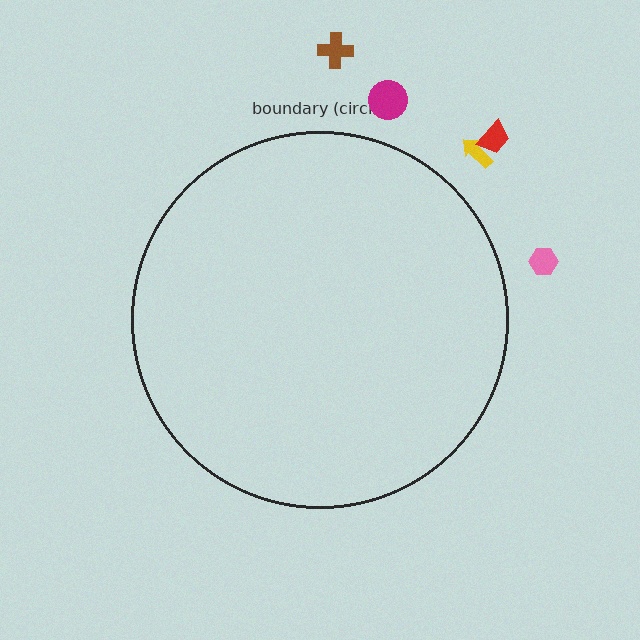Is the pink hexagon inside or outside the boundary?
Outside.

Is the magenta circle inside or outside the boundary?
Outside.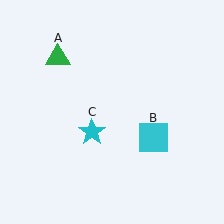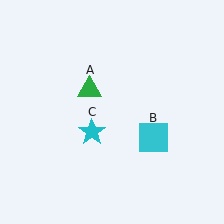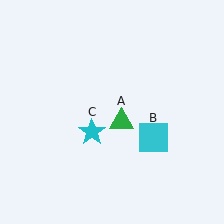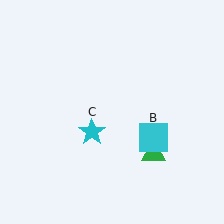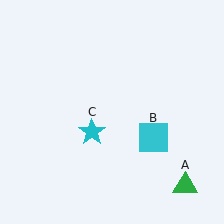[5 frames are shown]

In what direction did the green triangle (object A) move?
The green triangle (object A) moved down and to the right.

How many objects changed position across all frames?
1 object changed position: green triangle (object A).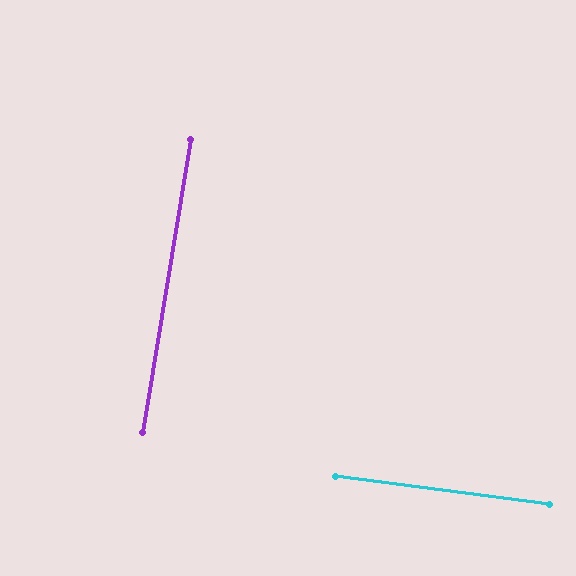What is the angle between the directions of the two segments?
Approximately 88 degrees.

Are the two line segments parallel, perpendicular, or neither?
Perpendicular — they meet at approximately 88°.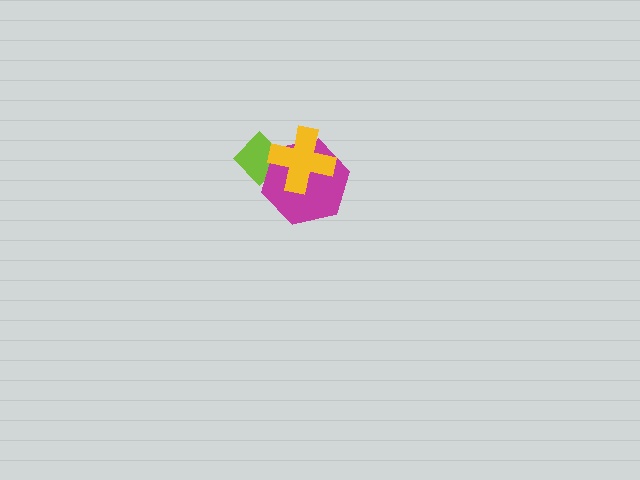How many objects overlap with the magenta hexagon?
2 objects overlap with the magenta hexagon.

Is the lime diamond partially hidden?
Yes, it is partially covered by another shape.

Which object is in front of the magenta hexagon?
The yellow cross is in front of the magenta hexagon.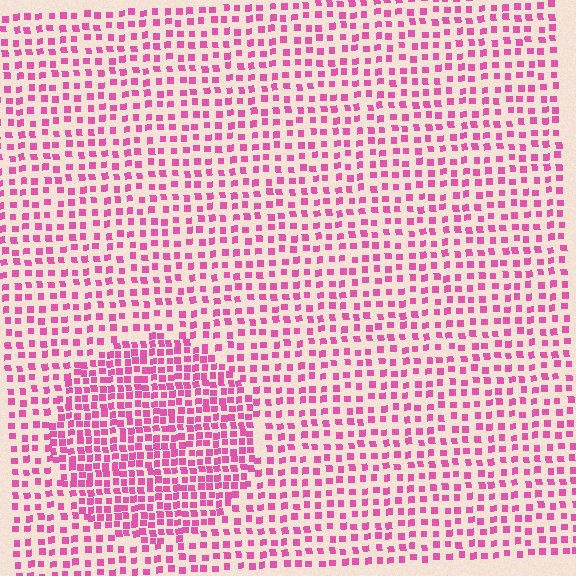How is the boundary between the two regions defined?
The boundary is defined by a change in element density (approximately 1.9x ratio). All elements are the same color, size, and shape.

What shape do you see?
I see a circle.